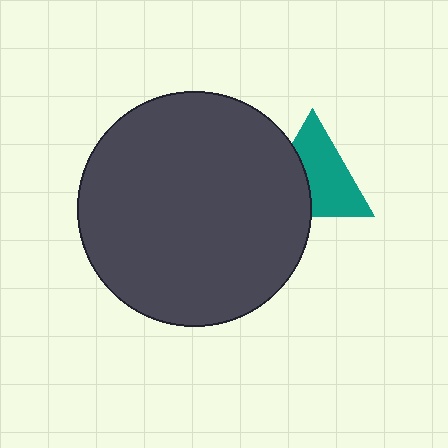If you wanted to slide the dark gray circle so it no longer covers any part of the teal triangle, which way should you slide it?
Slide it left — that is the most direct way to separate the two shapes.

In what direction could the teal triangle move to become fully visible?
The teal triangle could move right. That would shift it out from behind the dark gray circle entirely.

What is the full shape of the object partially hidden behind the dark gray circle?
The partially hidden object is a teal triangle.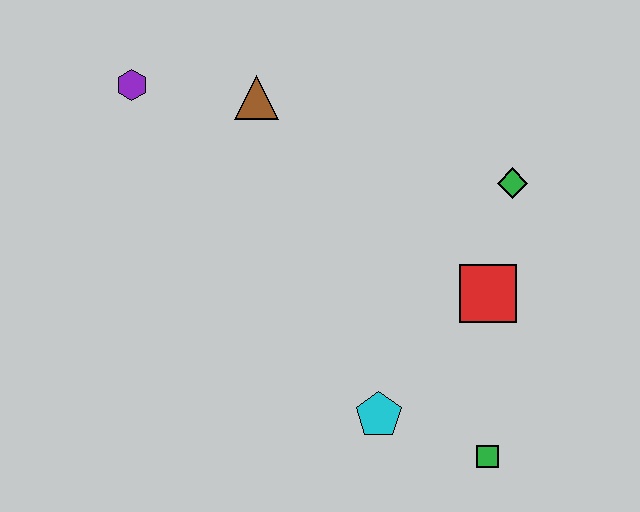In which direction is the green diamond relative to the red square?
The green diamond is above the red square.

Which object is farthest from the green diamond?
The purple hexagon is farthest from the green diamond.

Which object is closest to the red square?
The green diamond is closest to the red square.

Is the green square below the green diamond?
Yes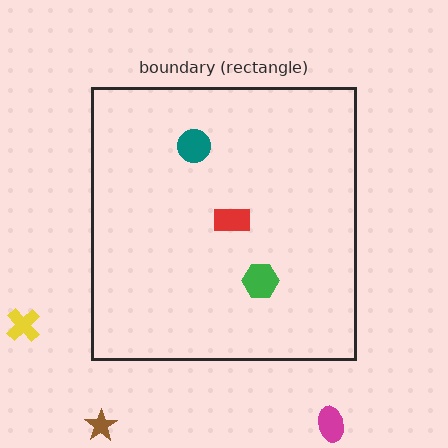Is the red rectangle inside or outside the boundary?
Inside.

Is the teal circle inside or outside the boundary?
Inside.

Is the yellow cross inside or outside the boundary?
Outside.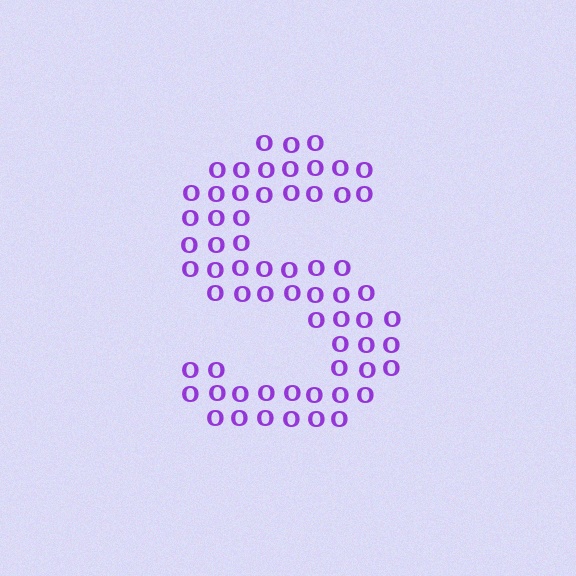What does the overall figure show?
The overall figure shows the letter S.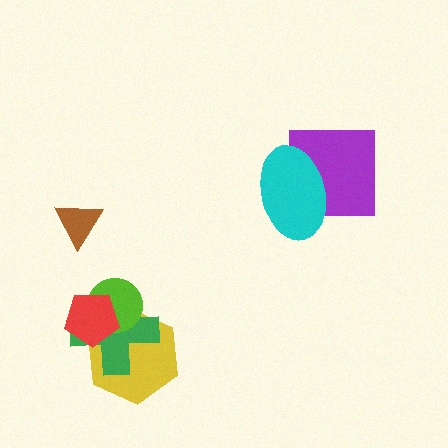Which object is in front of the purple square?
The cyan ellipse is in front of the purple square.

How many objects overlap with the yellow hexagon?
3 objects overlap with the yellow hexagon.